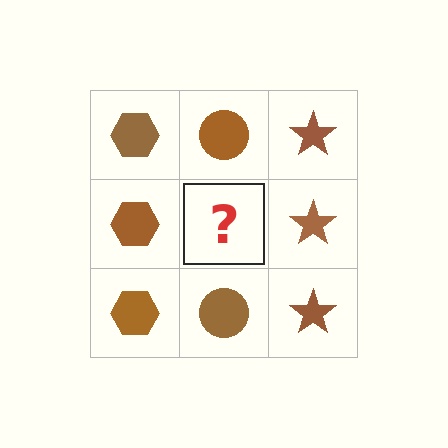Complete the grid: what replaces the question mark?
The question mark should be replaced with a brown circle.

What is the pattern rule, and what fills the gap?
The rule is that each column has a consistent shape. The gap should be filled with a brown circle.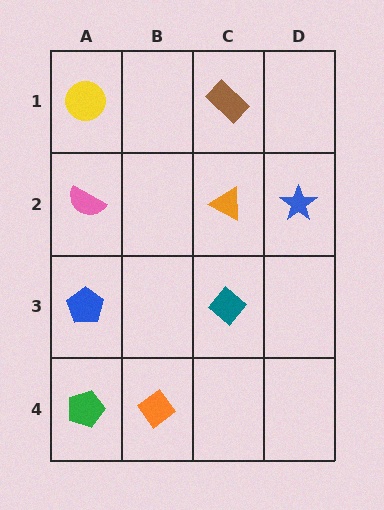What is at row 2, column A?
A pink semicircle.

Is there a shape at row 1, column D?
No, that cell is empty.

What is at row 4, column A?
A green pentagon.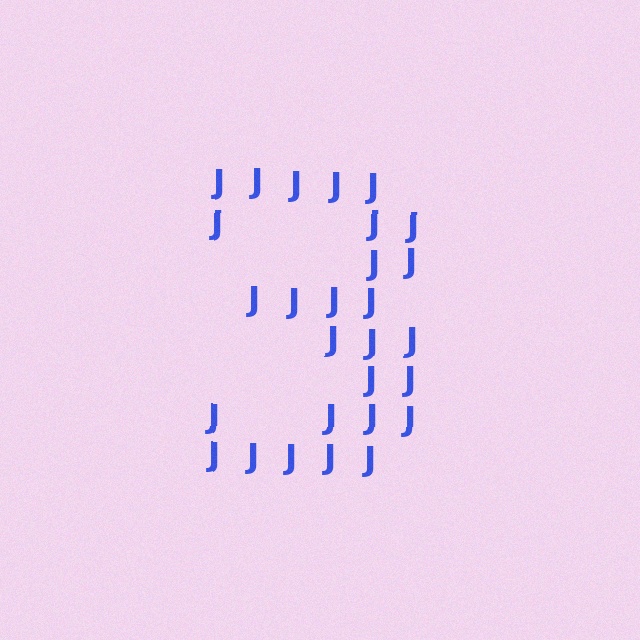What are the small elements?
The small elements are letter J's.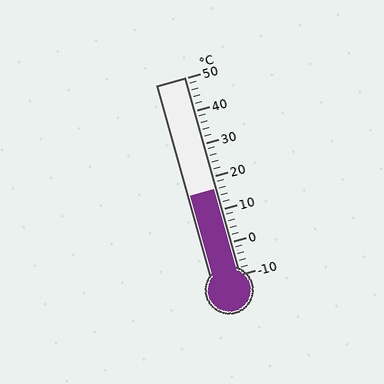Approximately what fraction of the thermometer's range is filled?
The thermometer is filled to approximately 45% of its range.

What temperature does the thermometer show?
The thermometer shows approximately 16°C.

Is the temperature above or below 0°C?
The temperature is above 0°C.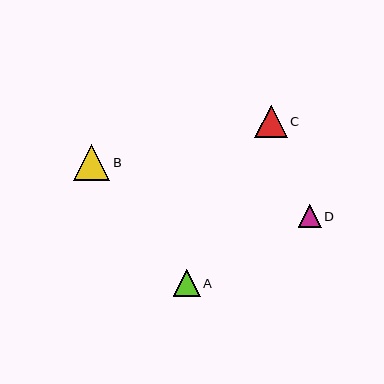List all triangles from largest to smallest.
From largest to smallest: B, C, A, D.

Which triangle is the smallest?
Triangle D is the smallest with a size of approximately 23 pixels.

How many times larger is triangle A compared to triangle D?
Triangle A is approximately 1.2 times the size of triangle D.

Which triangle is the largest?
Triangle B is the largest with a size of approximately 36 pixels.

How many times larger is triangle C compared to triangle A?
Triangle C is approximately 1.2 times the size of triangle A.